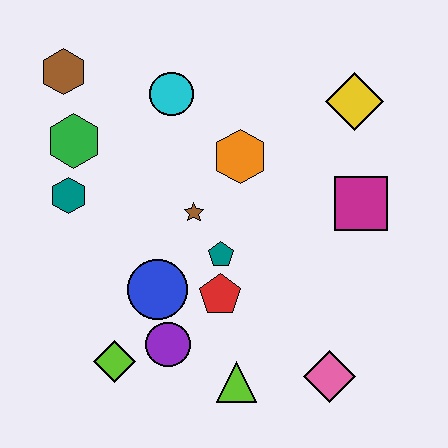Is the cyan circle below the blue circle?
No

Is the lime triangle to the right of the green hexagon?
Yes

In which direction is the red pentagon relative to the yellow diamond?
The red pentagon is below the yellow diamond.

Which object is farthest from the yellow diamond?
The lime diamond is farthest from the yellow diamond.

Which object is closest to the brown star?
The teal pentagon is closest to the brown star.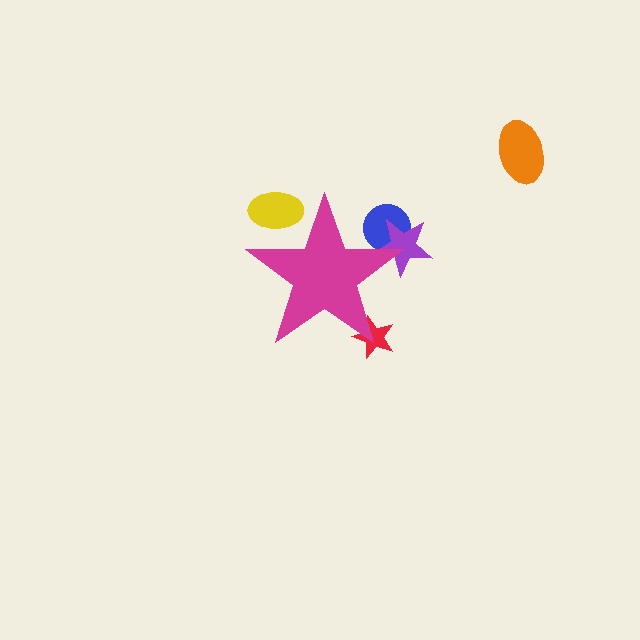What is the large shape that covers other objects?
A magenta star.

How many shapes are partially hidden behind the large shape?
4 shapes are partially hidden.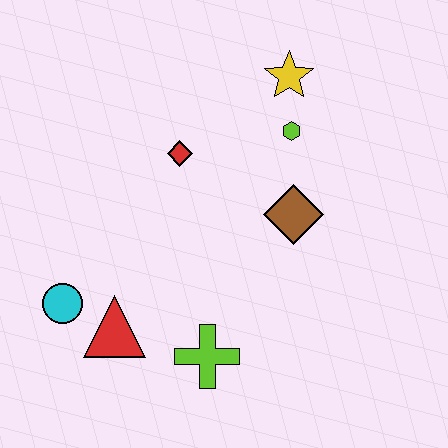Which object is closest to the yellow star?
The lime hexagon is closest to the yellow star.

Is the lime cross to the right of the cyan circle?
Yes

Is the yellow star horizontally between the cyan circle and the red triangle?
No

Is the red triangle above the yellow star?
No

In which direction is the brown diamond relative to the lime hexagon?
The brown diamond is below the lime hexagon.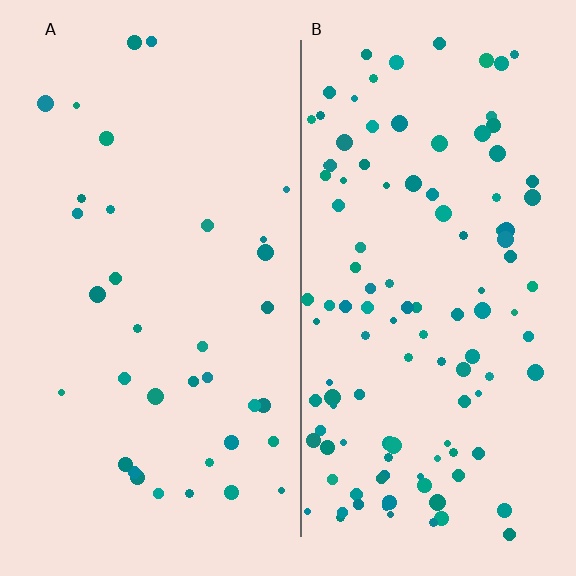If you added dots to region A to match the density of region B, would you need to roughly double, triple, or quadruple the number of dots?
Approximately triple.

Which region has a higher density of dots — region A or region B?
B (the right).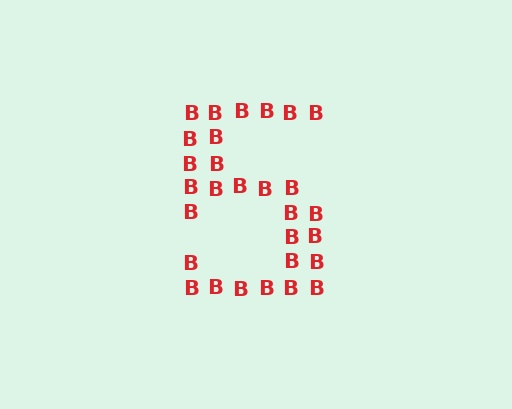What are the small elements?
The small elements are letter B's.